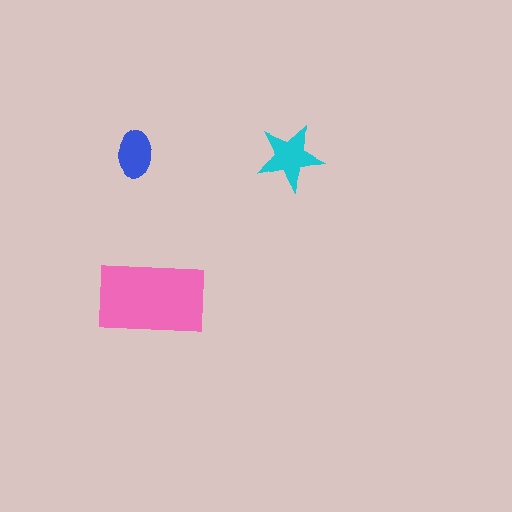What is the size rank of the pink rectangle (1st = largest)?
1st.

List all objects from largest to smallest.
The pink rectangle, the cyan star, the blue ellipse.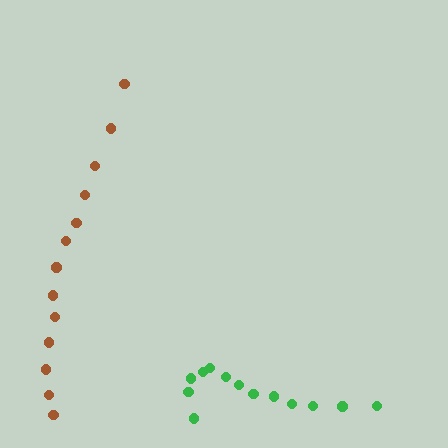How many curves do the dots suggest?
There are 2 distinct paths.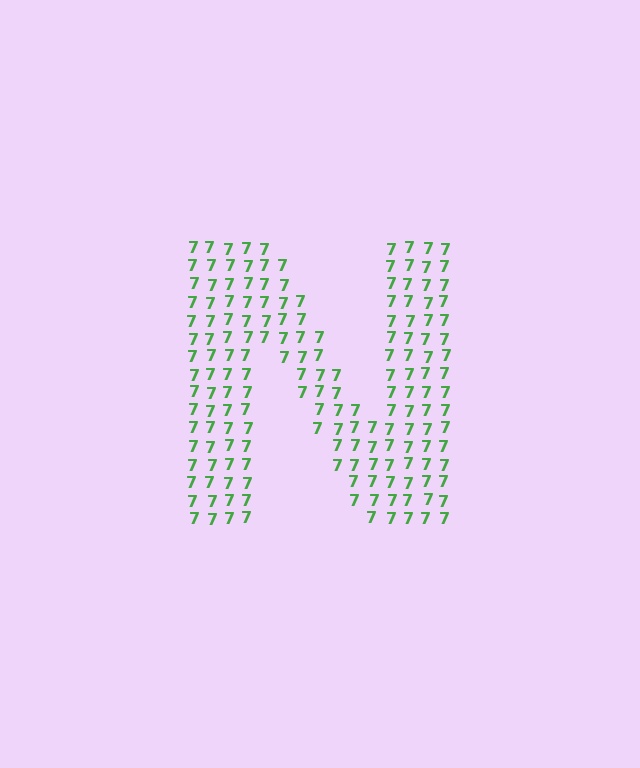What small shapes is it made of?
It is made of small digit 7's.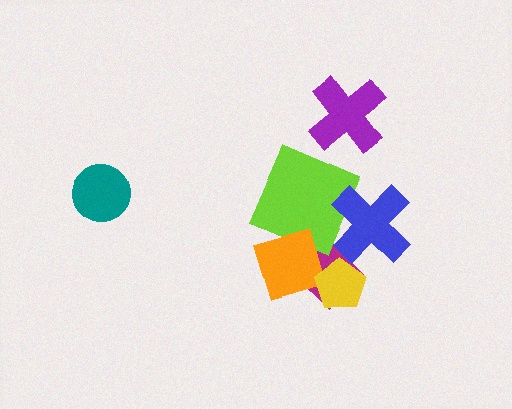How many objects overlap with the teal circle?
0 objects overlap with the teal circle.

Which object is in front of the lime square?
The blue cross is in front of the lime square.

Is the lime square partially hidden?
Yes, it is partially covered by another shape.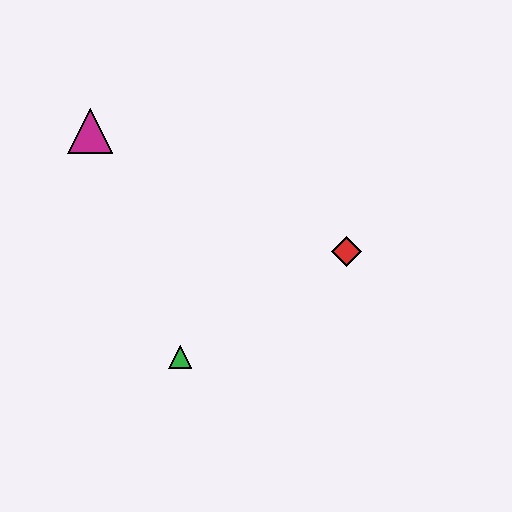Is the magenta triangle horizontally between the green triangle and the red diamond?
No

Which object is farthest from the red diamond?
The magenta triangle is farthest from the red diamond.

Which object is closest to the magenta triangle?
The green triangle is closest to the magenta triangle.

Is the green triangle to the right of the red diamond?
No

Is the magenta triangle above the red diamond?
Yes